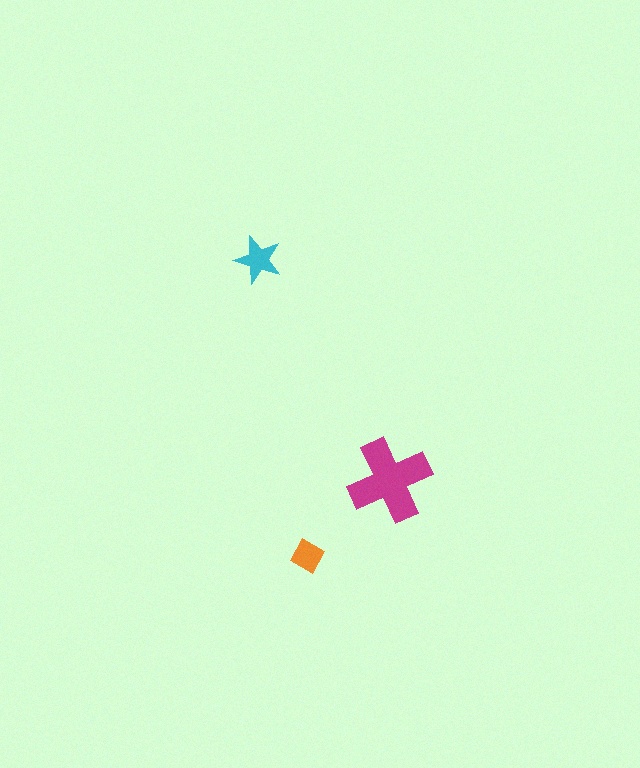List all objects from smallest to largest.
The orange diamond, the cyan star, the magenta cross.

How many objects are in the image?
There are 3 objects in the image.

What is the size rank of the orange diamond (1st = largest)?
3rd.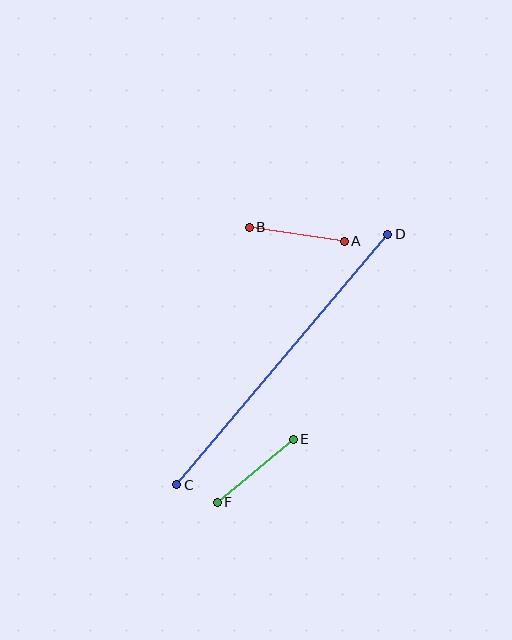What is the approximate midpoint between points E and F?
The midpoint is at approximately (255, 471) pixels.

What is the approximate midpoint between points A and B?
The midpoint is at approximately (297, 234) pixels.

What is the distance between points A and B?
The distance is approximately 96 pixels.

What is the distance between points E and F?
The distance is approximately 99 pixels.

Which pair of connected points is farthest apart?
Points C and D are farthest apart.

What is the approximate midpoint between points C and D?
The midpoint is at approximately (282, 360) pixels.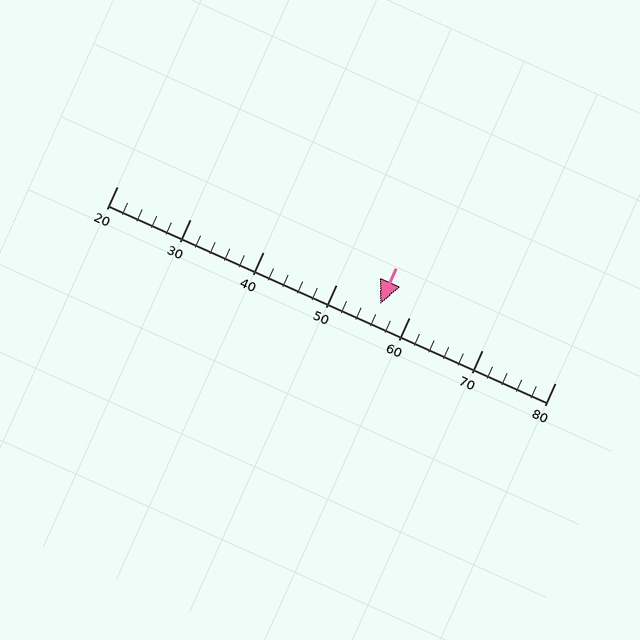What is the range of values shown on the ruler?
The ruler shows values from 20 to 80.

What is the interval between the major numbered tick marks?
The major tick marks are spaced 10 units apart.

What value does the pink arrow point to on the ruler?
The pink arrow points to approximately 56.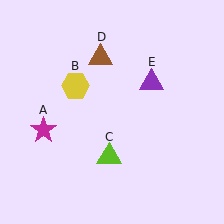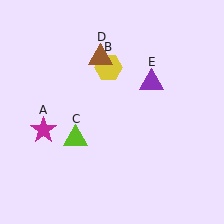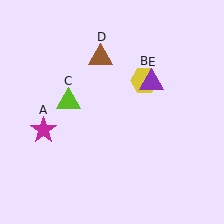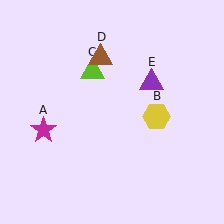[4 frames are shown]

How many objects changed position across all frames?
2 objects changed position: yellow hexagon (object B), lime triangle (object C).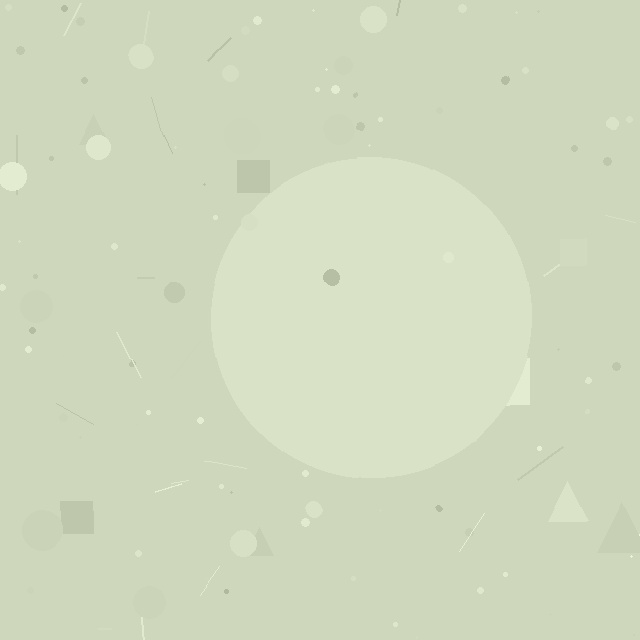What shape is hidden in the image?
A circle is hidden in the image.